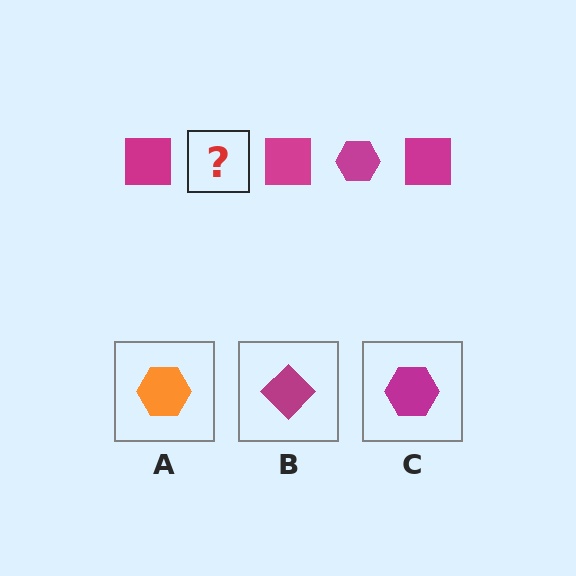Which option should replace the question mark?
Option C.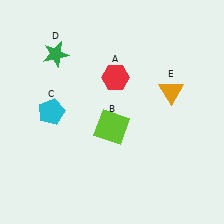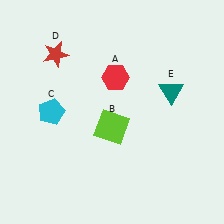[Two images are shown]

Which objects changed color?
D changed from green to red. E changed from orange to teal.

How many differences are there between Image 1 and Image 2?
There are 2 differences between the two images.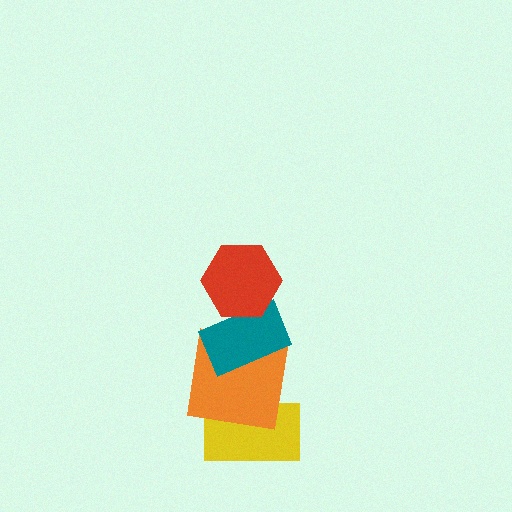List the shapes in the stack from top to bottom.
From top to bottom: the red hexagon, the teal rectangle, the orange square, the yellow rectangle.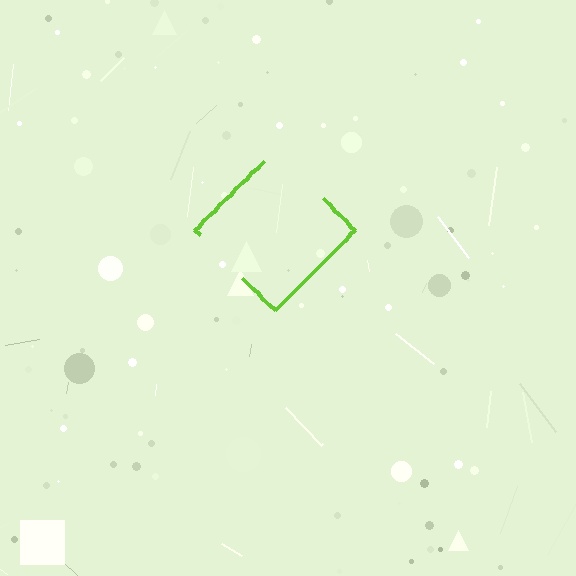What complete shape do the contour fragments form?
The contour fragments form a diamond.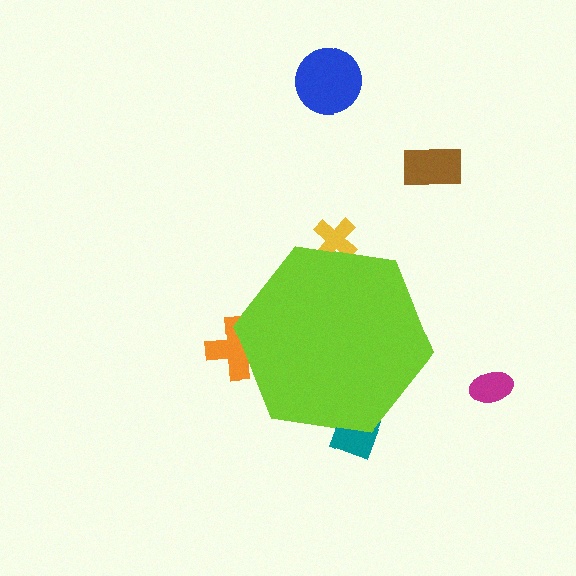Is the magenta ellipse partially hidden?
No, the magenta ellipse is fully visible.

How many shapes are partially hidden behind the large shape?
3 shapes are partially hidden.